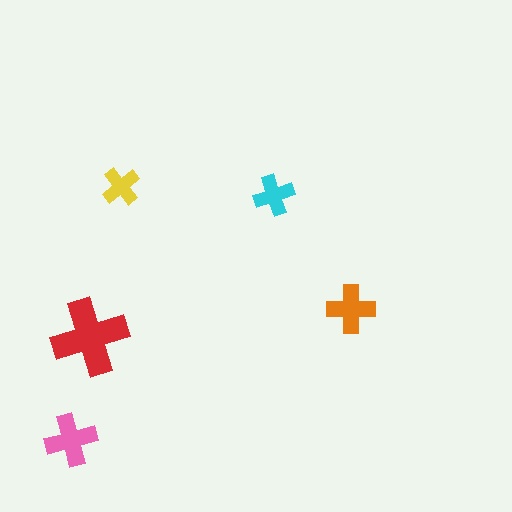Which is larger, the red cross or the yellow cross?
The red one.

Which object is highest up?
The yellow cross is topmost.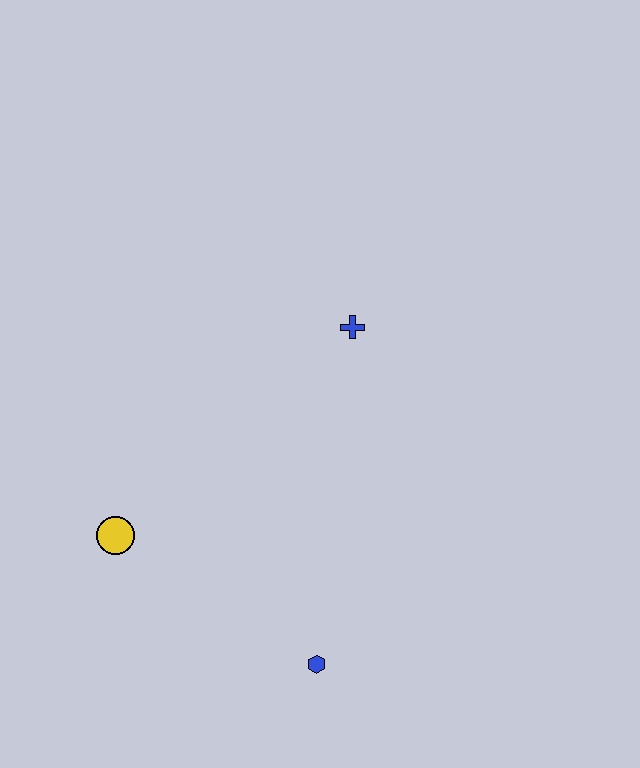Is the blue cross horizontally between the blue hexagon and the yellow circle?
No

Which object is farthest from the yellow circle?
The blue cross is farthest from the yellow circle.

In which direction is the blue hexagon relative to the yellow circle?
The blue hexagon is to the right of the yellow circle.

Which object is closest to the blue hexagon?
The yellow circle is closest to the blue hexagon.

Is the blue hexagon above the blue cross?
No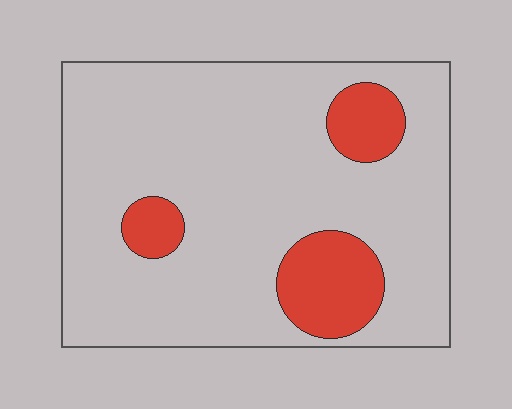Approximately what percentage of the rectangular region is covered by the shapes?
Approximately 15%.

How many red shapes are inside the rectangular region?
3.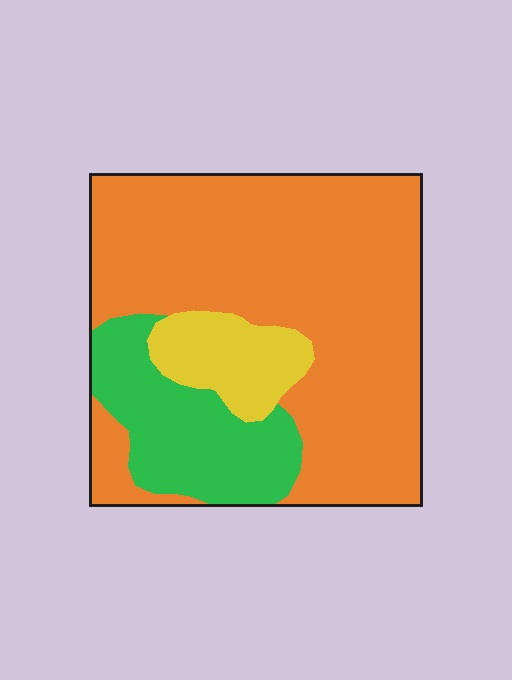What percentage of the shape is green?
Green covers 20% of the shape.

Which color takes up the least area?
Yellow, at roughly 10%.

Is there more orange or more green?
Orange.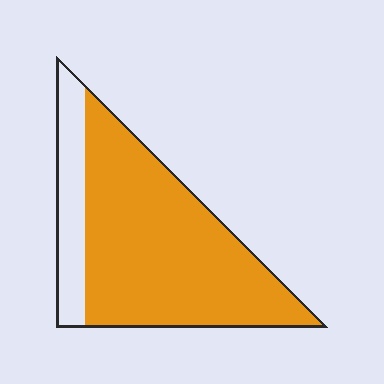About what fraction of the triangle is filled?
About four fifths (4/5).